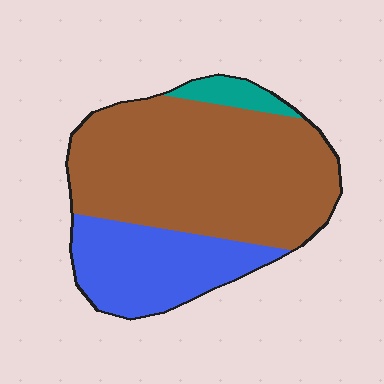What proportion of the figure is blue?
Blue takes up about one quarter (1/4) of the figure.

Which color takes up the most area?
Brown, at roughly 65%.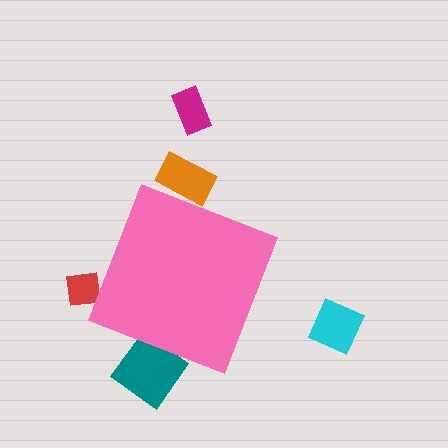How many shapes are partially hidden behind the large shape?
3 shapes are partially hidden.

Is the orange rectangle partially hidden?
Yes, the orange rectangle is partially hidden behind the pink diamond.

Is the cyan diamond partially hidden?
No, the cyan diamond is fully visible.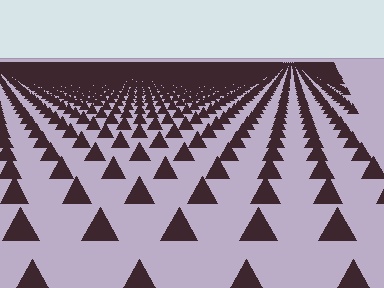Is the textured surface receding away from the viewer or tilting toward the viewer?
The surface is receding away from the viewer. Texture elements get smaller and denser toward the top.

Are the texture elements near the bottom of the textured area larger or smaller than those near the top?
Larger. Near the bottom, elements are closer to the viewer and appear at a bigger on-screen size.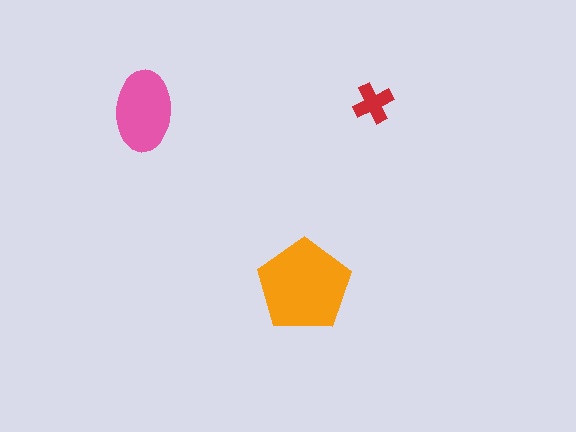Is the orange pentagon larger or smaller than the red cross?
Larger.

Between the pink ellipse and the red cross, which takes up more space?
The pink ellipse.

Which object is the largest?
The orange pentagon.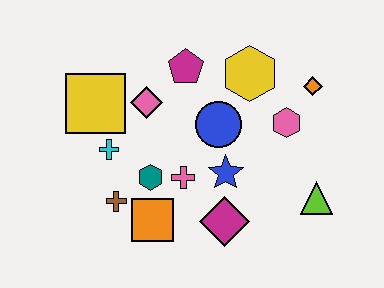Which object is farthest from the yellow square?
The lime triangle is farthest from the yellow square.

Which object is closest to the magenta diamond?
The blue star is closest to the magenta diamond.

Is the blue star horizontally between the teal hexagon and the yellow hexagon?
Yes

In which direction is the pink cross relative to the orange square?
The pink cross is above the orange square.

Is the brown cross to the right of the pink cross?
No